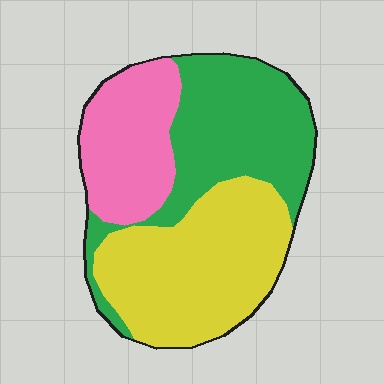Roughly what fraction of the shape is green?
Green takes up about three eighths (3/8) of the shape.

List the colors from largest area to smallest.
From largest to smallest: yellow, green, pink.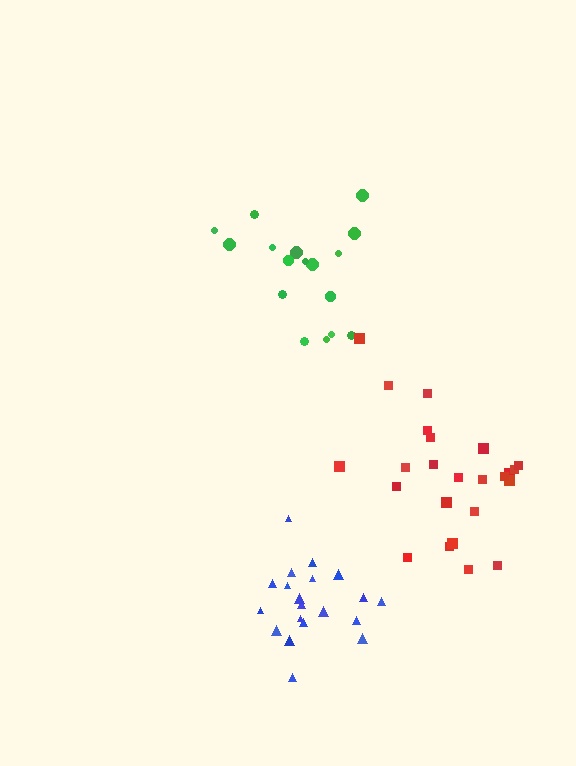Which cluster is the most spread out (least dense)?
Red.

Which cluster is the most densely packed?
Blue.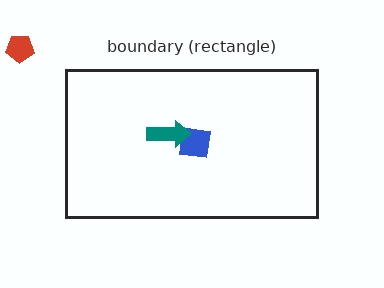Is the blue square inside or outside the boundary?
Inside.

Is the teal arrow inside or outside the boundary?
Inside.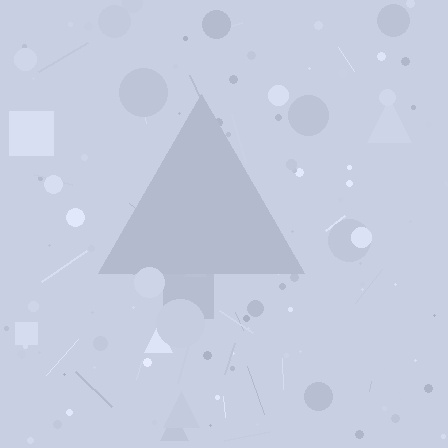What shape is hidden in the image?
A triangle is hidden in the image.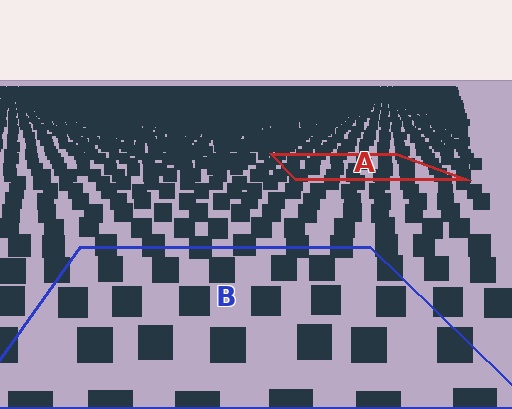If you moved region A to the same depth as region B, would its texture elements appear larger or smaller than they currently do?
They would appear larger. At a closer depth, the same texture elements are projected at a bigger on-screen size.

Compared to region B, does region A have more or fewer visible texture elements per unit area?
Region A has more texture elements per unit area — they are packed more densely because it is farther away.